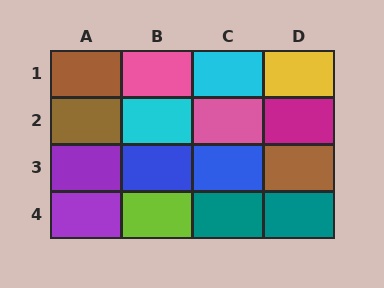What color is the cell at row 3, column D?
Brown.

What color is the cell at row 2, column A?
Brown.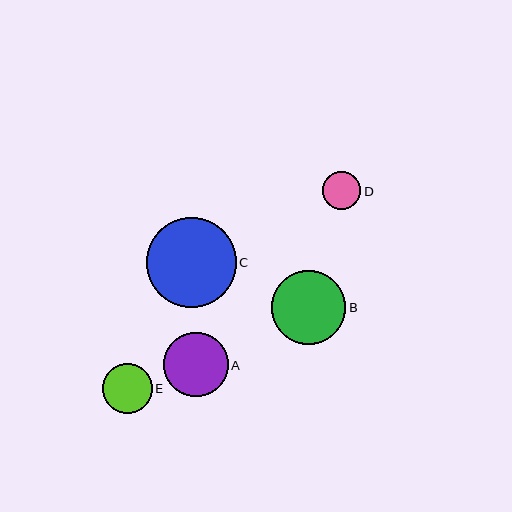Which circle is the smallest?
Circle D is the smallest with a size of approximately 38 pixels.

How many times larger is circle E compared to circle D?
Circle E is approximately 1.3 times the size of circle D.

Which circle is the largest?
Circle C is the largest with a size of approximately 90 pixels.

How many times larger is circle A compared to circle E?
Circle A is approximately 1.3 times the size of circle E.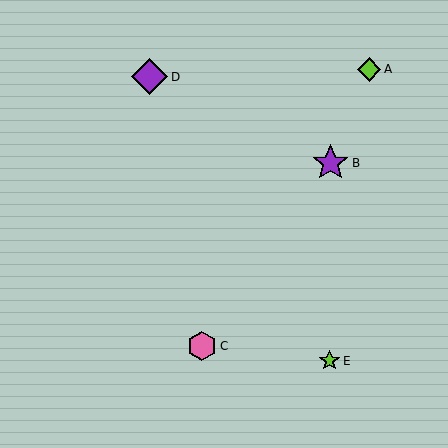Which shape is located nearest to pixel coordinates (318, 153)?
The purple star (labeled B) at (331, 163) is nearest to that location.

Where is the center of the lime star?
The center of the lime star is at (330, 361).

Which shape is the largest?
The purple star (labeled B) is the largest.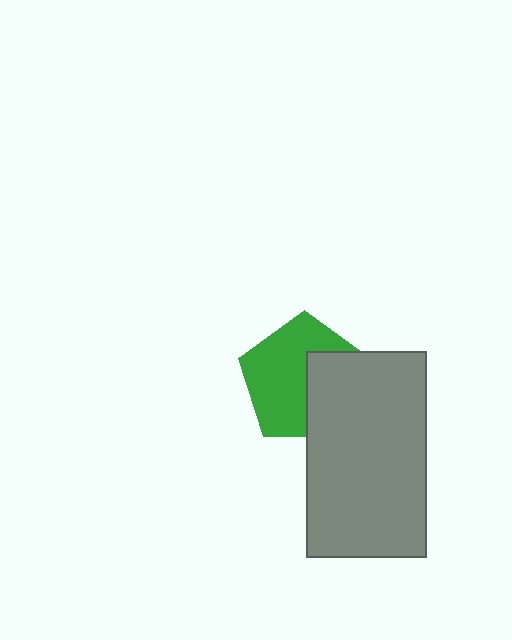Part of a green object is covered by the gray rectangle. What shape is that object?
It is a pentagon.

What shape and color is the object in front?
The object in front is a gray rectangle.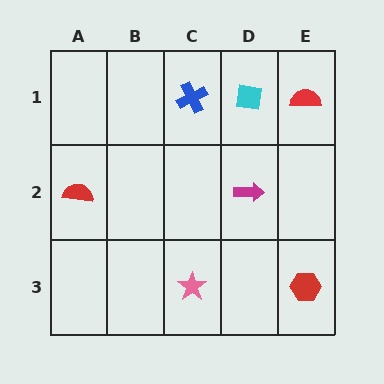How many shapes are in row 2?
2 shapes.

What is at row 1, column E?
A red semicircle.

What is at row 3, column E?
A red hexagon.